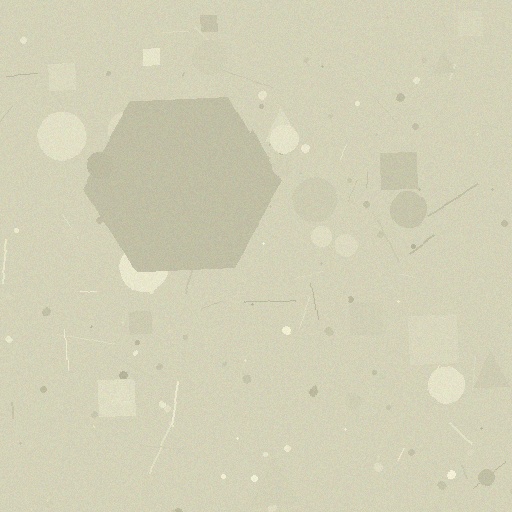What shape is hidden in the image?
A hexagon is hidden in the image.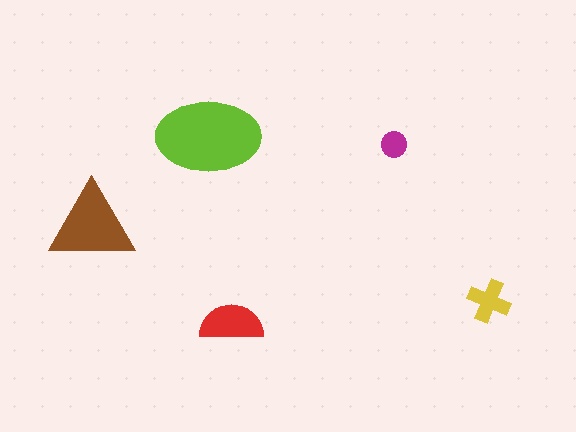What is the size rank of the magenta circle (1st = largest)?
5th.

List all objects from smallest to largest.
The magenta circle, the yellow cross, the red semicircle, the brown triangle, the lime ellipse.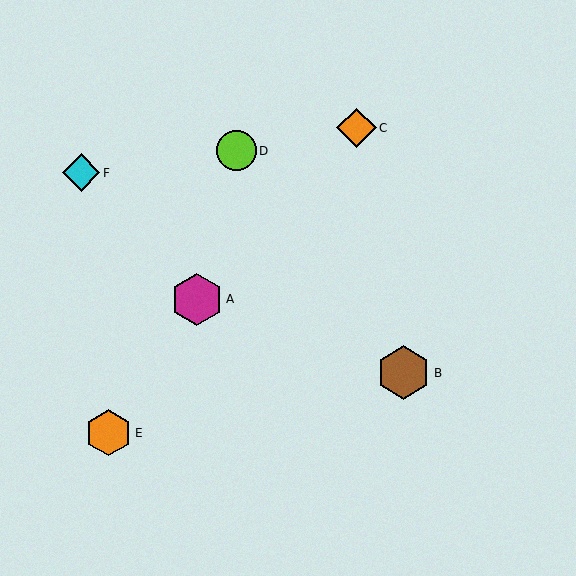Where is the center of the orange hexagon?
The center of the orange hexagon is at (109, 433).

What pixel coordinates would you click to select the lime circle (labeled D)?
Click at (236, 151) to select the lime circle D.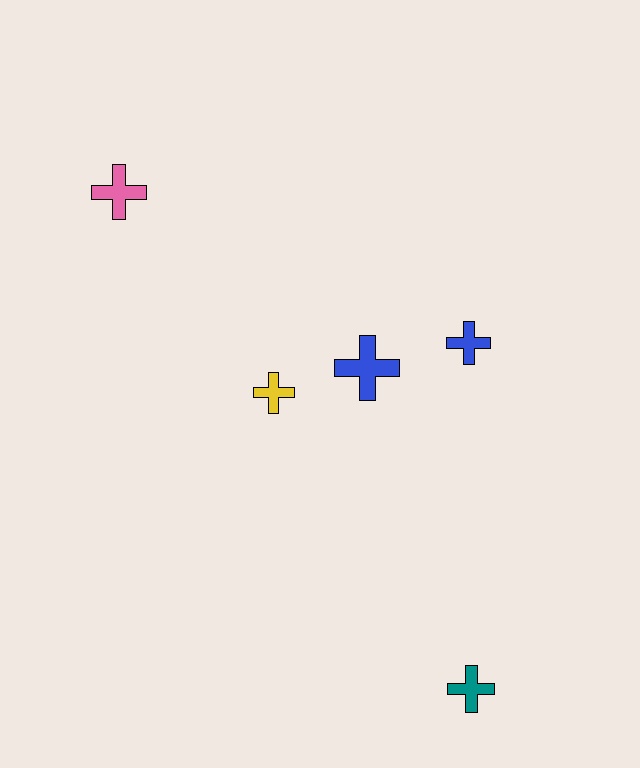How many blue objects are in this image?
There are 2 blue objects.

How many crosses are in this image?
There are 5 crosses.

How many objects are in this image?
There are 5 objects.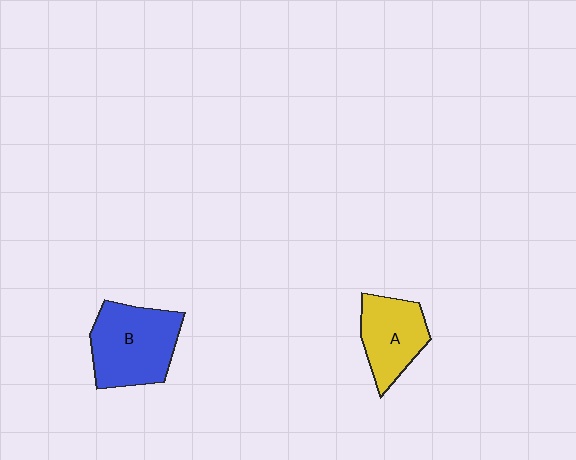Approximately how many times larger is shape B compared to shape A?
Approximately 1.3 times.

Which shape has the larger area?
Shape B (blue).